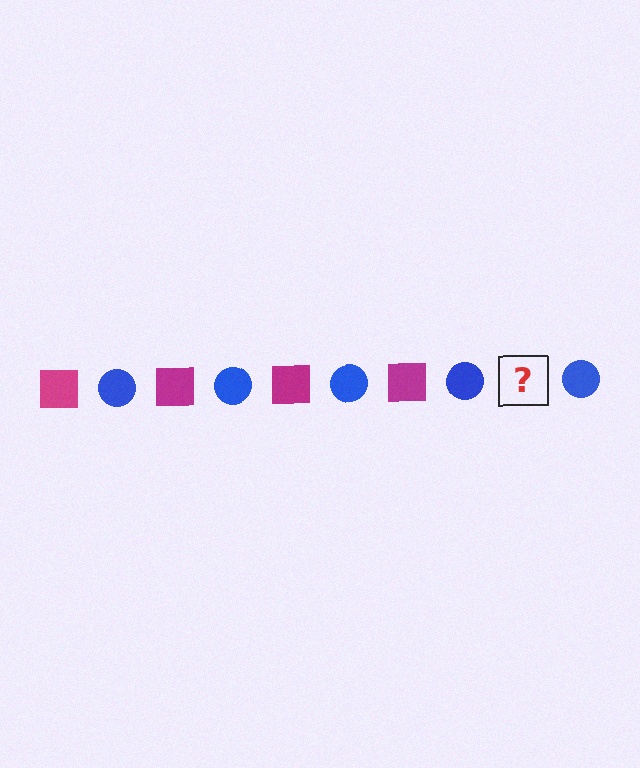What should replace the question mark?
The question mark should be replaced with a magenta square.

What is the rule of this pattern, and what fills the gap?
The rule is that the pattern alternates between magenta square and blue circle. The gap should be filled with a magenta square.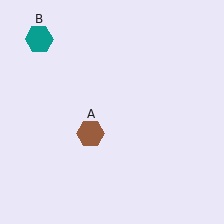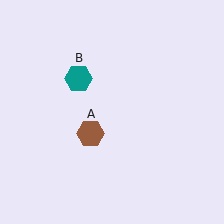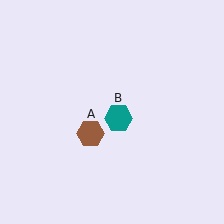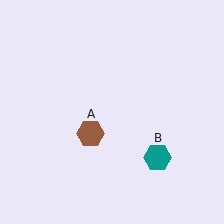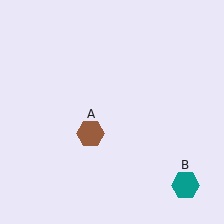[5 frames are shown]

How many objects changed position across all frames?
1 object changed position: teal hexagon (object B).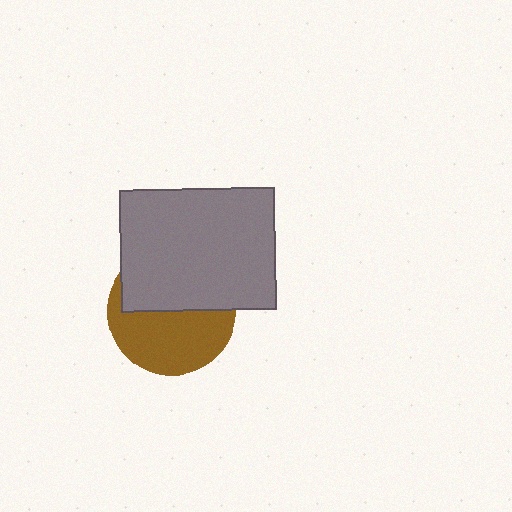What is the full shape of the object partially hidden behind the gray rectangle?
The partially hidden object is a brown circle.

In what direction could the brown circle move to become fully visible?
The brown circle could move down. That would shift it out from behind the gray rectangle entirely.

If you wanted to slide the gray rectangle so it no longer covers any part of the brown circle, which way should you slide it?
Slide it up — that is the most direct way to separate the two shapes.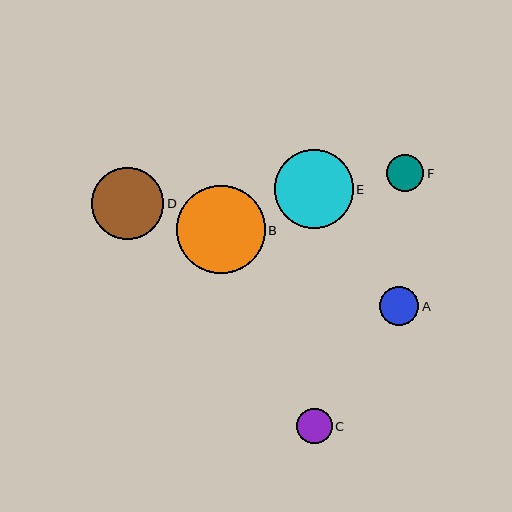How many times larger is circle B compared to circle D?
Circle B is approximately 1.2 times the size of circle D.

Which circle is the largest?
Circle B is the largest with a size of approximately 89 pixels.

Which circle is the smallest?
Circle C is the smallest with a size of approximately 35 pixels.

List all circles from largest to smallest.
From largest to smallest: B, E, D, A, F, C.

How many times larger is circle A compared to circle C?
Circle A is approximately 1.1 times the size of circle C.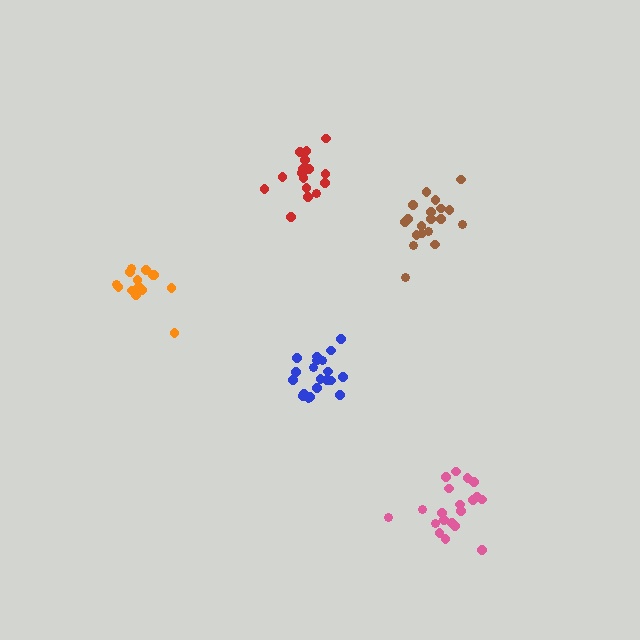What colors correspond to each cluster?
The clusters are colored: brown, red, blue, orange, pink.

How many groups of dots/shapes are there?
There are 5 groups.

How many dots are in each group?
Group 1: 19 dots, Group 2: 16 dots, Group 3: 20 dots, Group 4: 14 dots, Group 5: 20 dots (89 total).